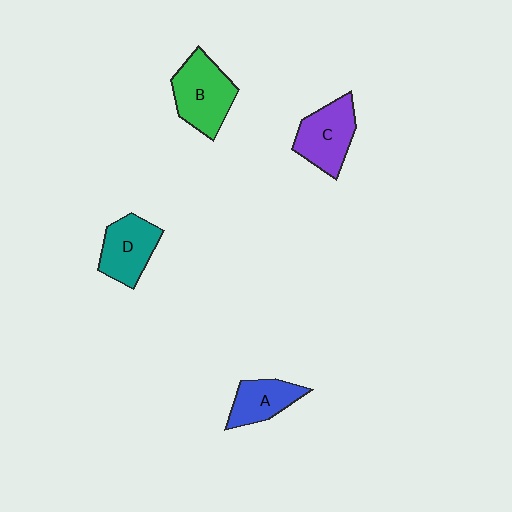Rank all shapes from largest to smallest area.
From largest to smallest: B (green), C (purple), D (teal), A (blue).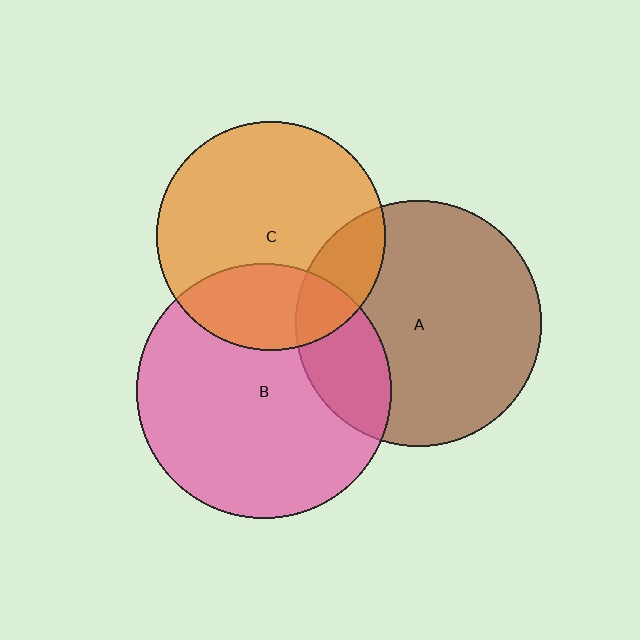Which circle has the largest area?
Circle B (pink).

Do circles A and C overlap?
Yes.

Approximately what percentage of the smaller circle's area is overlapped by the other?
Approximately 20%.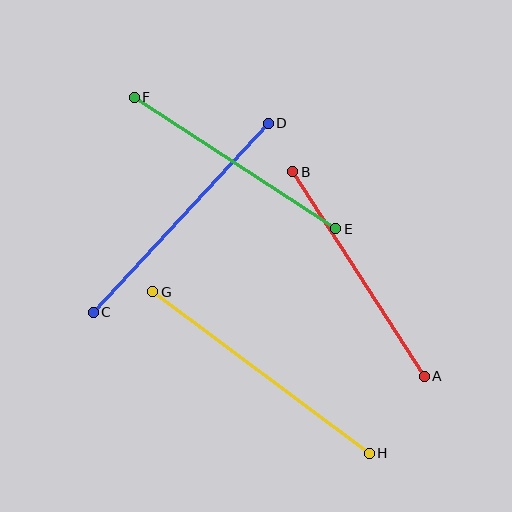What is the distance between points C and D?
The distance is approximately 258 pixels.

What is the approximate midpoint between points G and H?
The midpoint is at approximately (261, 373) pixels.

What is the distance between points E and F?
The distance is approximately 241 pixels.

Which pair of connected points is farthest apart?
Points G and H are farthest apart.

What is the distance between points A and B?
The distance is approximately 243 pixels.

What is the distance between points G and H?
The distance is approximately 270 pixels.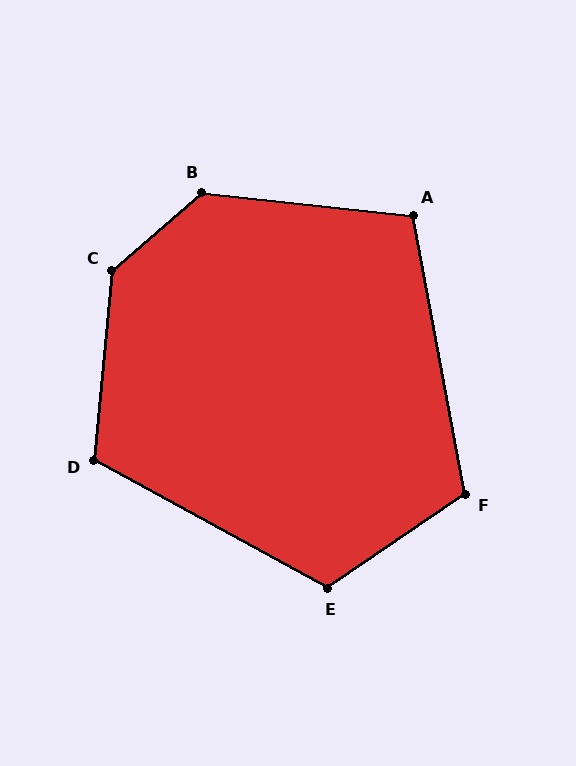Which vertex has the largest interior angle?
C, at approximately 136 degrees.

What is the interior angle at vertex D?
Approximately 113 degrees (obtuse).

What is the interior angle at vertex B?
Approximately 133 degrees (obtuse).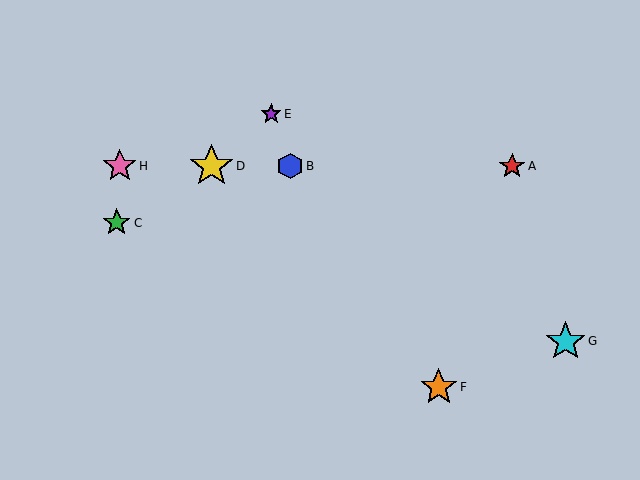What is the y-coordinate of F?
Object F is at y≈387.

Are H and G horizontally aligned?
No, H is at y≈166 and G is at y≈342.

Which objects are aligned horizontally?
Objects A, B, D, H are aligned horizontally.